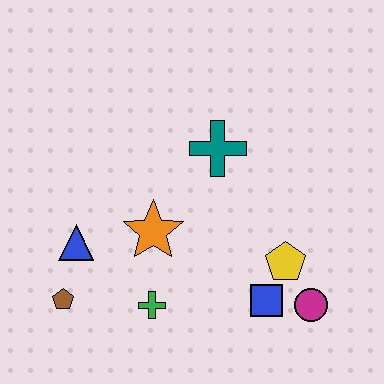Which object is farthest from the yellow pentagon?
The brown pentagon is farthest from the yellow pentagon.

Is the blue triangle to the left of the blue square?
Yes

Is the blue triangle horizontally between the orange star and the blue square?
No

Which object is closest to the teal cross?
The orange star is closest to the teal cross.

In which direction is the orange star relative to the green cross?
The orange star is above the green cross.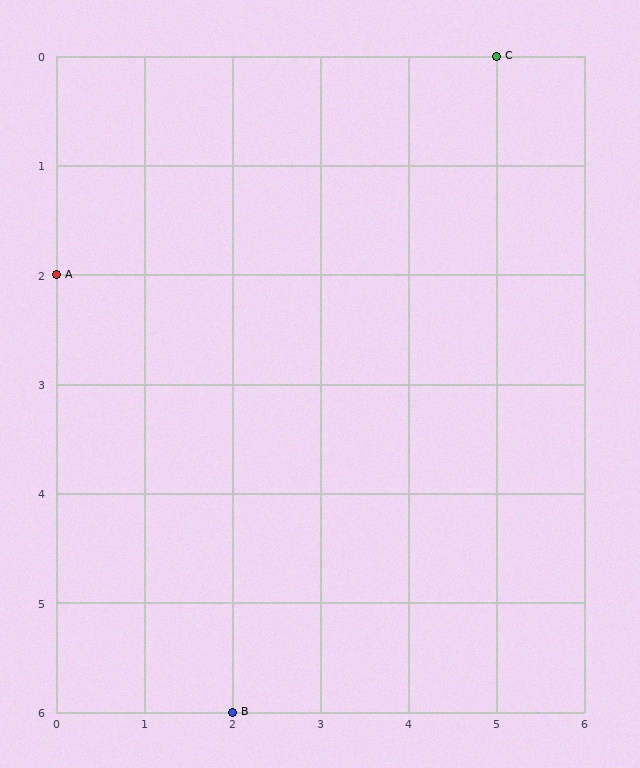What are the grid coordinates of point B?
Point B is at grid coordinates (2, 6).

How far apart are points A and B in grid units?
Points A and B are 2 columns and 4 rows apart (about 4.5 grid units diagonally).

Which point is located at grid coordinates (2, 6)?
Point B is at (2, 6).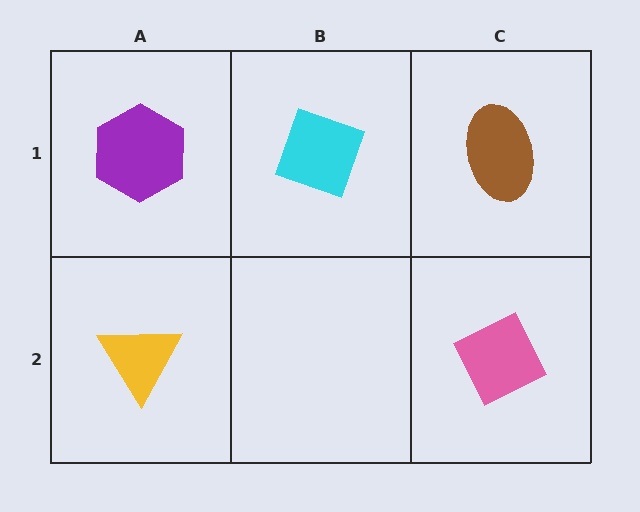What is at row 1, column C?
A brown ellipse.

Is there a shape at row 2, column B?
No, that cell is empty.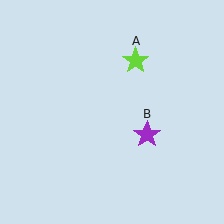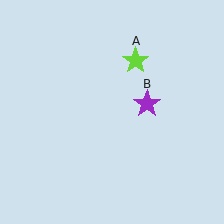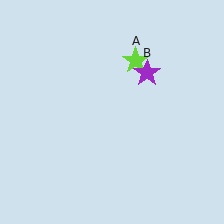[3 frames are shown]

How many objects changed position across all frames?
1 object changed position: purple star (object B).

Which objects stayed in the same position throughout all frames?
Lime star (object A) remained stationary.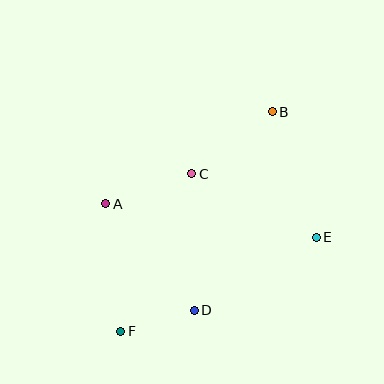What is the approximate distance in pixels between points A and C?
The distance between A and C is approximately 91 pixels.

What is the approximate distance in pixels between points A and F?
The distance between A and F is approximately 128 pixels.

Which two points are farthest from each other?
Points B and F are farthest from each other.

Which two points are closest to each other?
Points D and F are closest to each other.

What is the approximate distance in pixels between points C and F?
The distance between C and F is approximately 173 pixels.